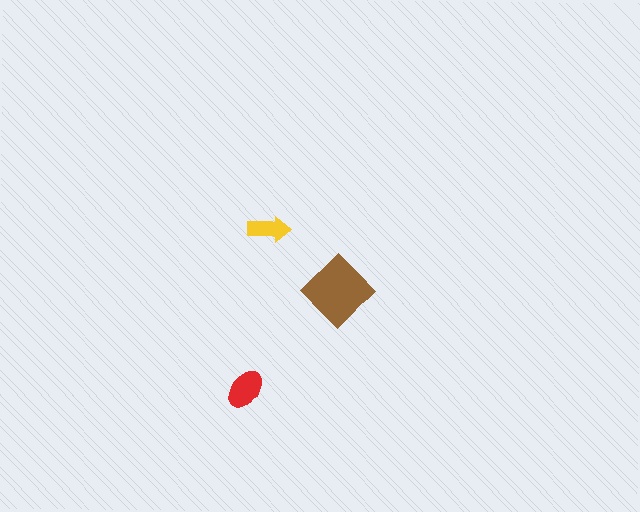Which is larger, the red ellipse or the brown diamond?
The brown diamond.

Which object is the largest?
The brown diamond.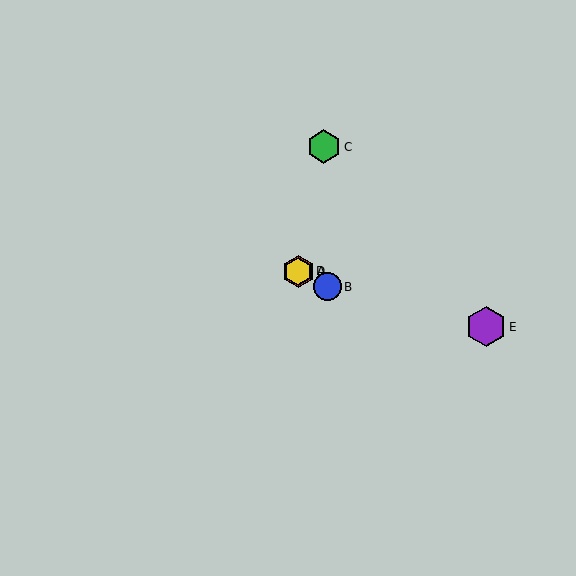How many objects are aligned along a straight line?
3 objects (A, B, D) are aligned along a straight line.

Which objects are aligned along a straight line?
Objects A, B, D are aligned along a straight line.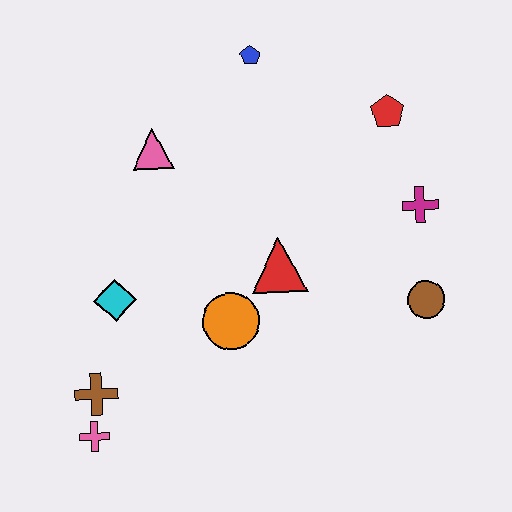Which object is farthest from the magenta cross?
The pink cross is farthest from the magenta cross.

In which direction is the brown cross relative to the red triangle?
The brown cross is to the left of the red triangle.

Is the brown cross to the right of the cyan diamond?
No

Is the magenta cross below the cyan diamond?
No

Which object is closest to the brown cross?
The pink cross is closest to the brown cross.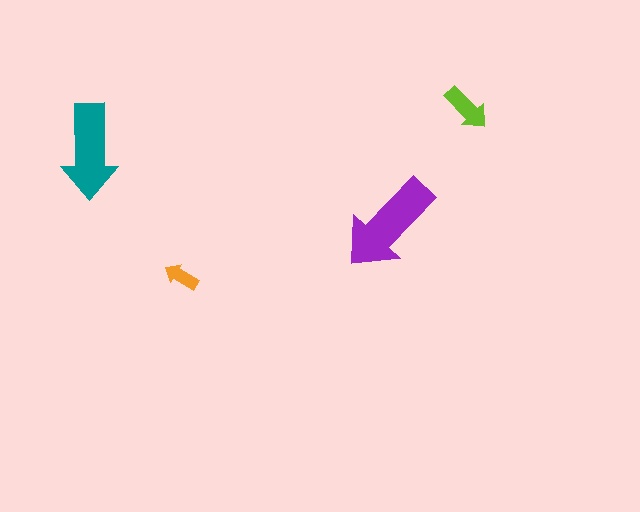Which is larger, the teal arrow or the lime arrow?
The teal one.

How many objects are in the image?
There are 4 objects in the image.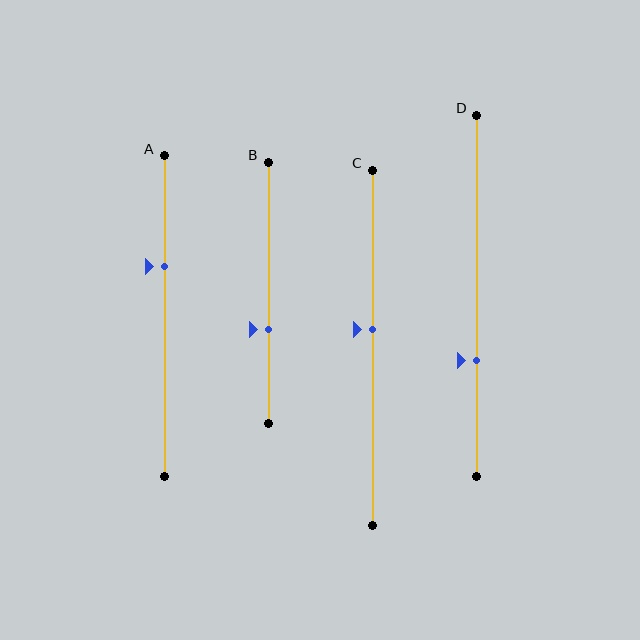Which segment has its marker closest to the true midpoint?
Segment C has its marker closest to the true midpoint.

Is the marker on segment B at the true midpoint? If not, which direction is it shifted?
No, the marker on segment B is shifted downward by about 14% of the segment length.